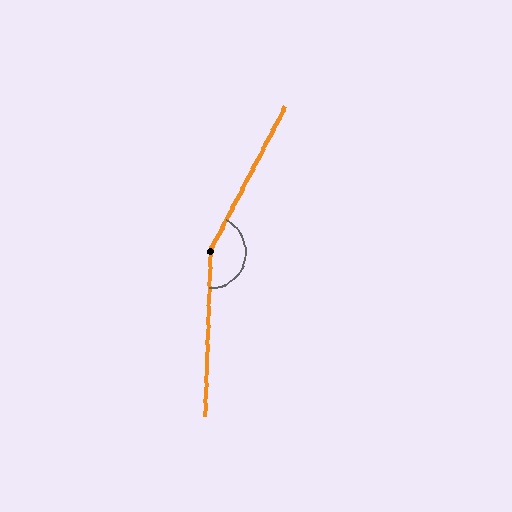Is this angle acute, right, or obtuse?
It is obtuse.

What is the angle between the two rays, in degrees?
Approximately 155 degrees.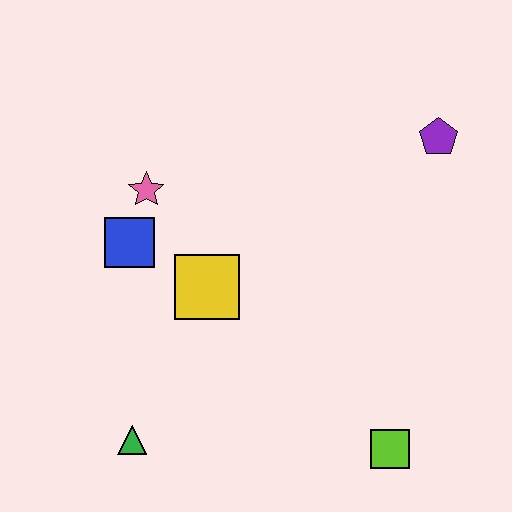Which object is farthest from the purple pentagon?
The green triangle is farthest from the purple pentagon.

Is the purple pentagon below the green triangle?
No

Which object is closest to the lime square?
The yellow square is closest to the lime square.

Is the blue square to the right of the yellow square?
No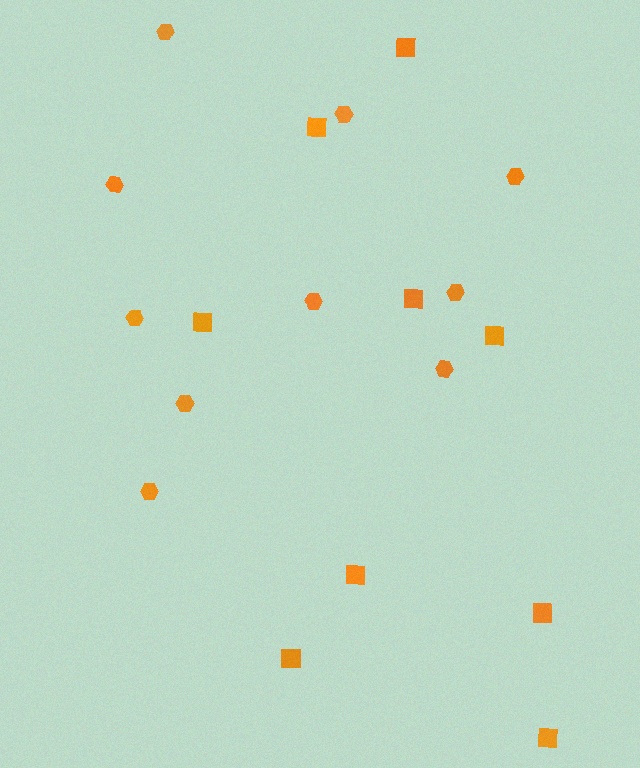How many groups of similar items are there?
There are 2 groups: one group of squares (9) and one group of hexagons (10).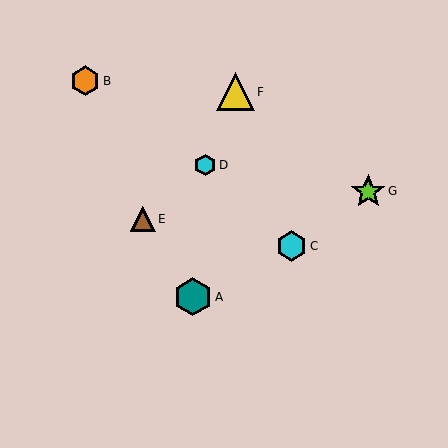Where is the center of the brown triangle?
The center of the brown triangle is at (143, 219).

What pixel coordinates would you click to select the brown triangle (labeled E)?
Click at (143, 219) to select the brown triangle E.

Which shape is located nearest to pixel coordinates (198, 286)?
The teal hexagon (labeled A) at (193, 297) is nearest to that location.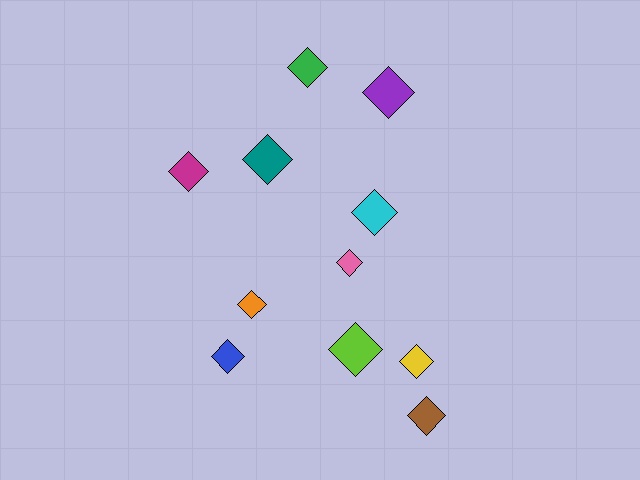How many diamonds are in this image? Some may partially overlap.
There are 11 diamonds.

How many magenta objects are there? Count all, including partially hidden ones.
There is 1 magenta object.